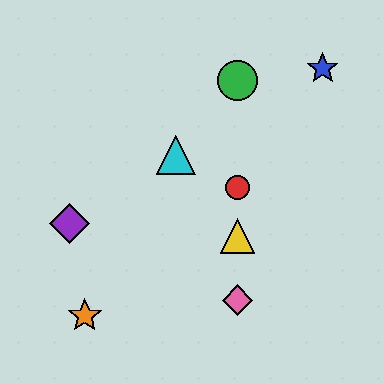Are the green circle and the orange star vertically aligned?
No, the green circle is at x≈237 and the orange star is at x≈85.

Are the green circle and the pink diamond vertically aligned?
Yes, both are at x≈237.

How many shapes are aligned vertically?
4 shapes (the red circle, the green circle, the yellow triangle, the pink diamond) are aligned vertically.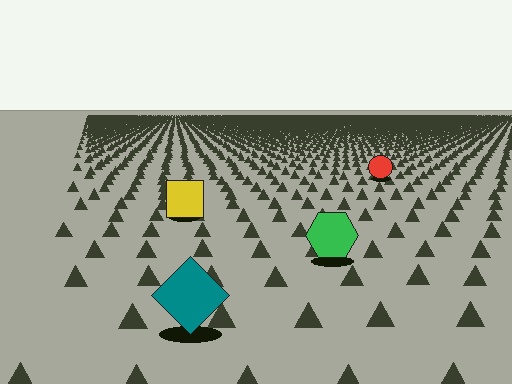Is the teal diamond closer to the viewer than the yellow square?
Yes. The teal diamond is closer — you can tell from the texture gradient: the ground texture is coarser near it.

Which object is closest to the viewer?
The teal diamond is closest. The texture marks near it are larger and more spread out.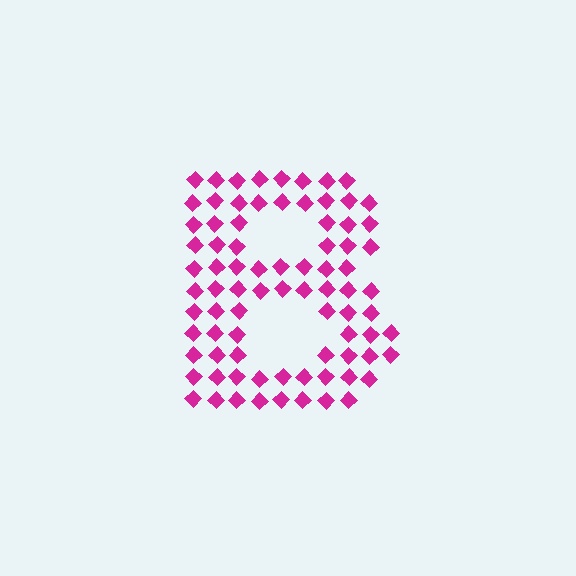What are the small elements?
The small elements are diamonds.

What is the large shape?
The large shape is the letter B.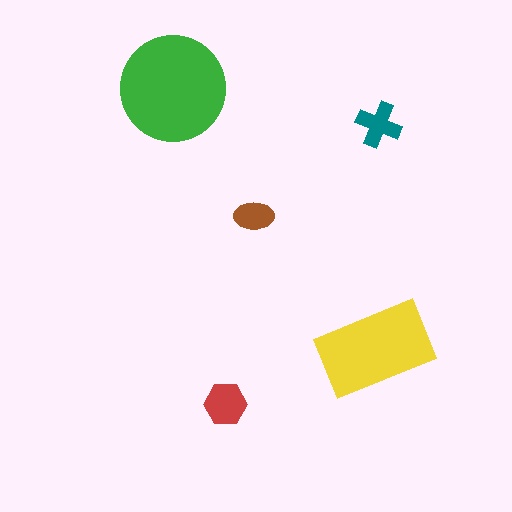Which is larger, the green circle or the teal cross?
The green circle.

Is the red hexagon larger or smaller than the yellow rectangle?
Smaller.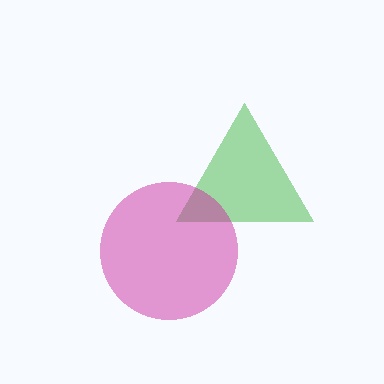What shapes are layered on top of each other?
The layered shapes are: a green triangle, a magenta circle.